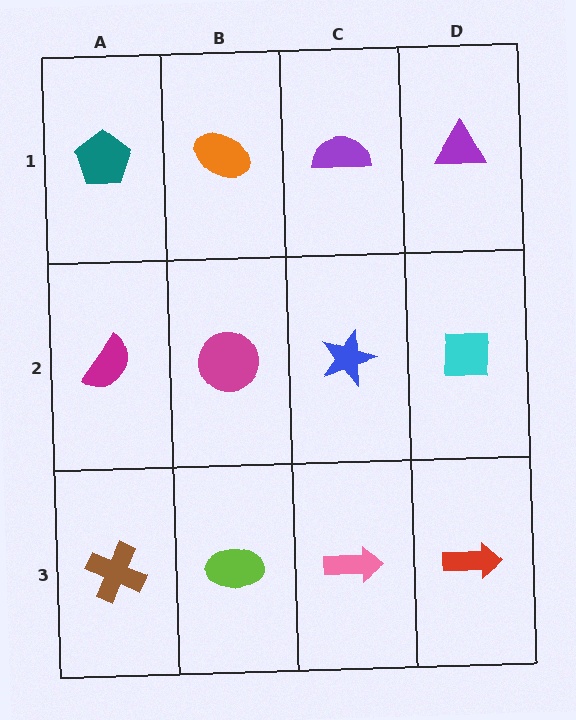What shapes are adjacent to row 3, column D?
A cyan square (row 2, column D), a pink arrow (row 3, column C).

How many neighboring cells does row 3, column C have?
3.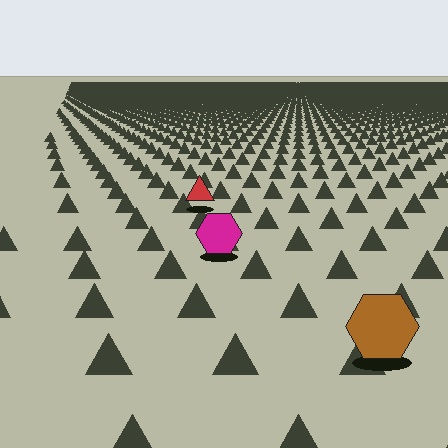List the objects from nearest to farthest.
From nearest to farthest: the brown hexagon, the magenta hexagon, the red triangle.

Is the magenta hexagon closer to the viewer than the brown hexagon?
No. The brown hexagon is closer — you can tell from the texture gradient: the ground texture is coarser near it.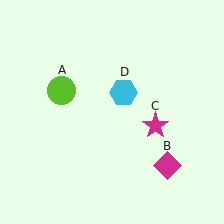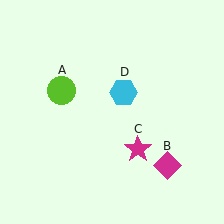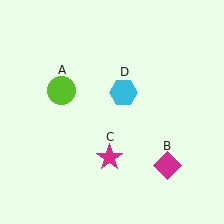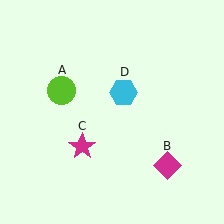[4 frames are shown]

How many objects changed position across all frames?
1 object changed position: magenta star (object C).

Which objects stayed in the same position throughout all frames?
Lime circle (object A) and magenta diamond (object B) and cyan hexagon (object D) remained stationary.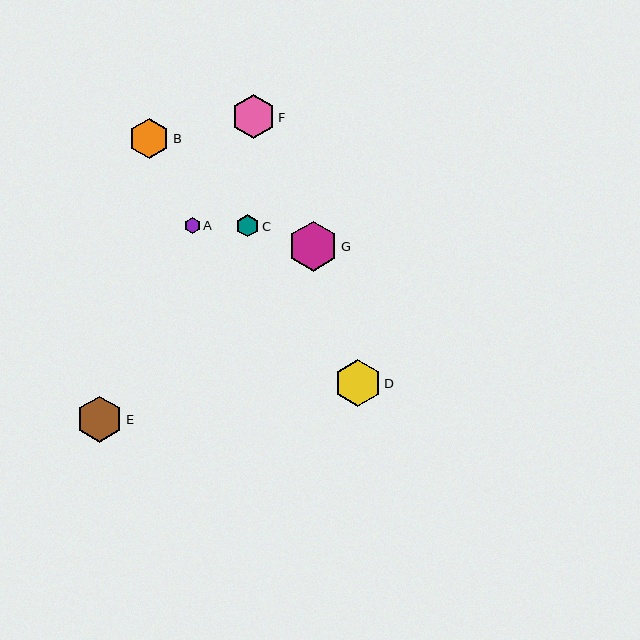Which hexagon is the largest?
Hexagon G is the largest with a size of approximately 50 pixels.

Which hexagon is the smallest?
Hexagon A is the smallest with a size of approximately 16 pixels.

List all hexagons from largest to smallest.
From largest to smallest: G, D, E, F, B, C, A.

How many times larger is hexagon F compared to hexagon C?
Hexagon F is approximately 2.0 times the size of hexagon C.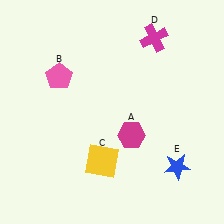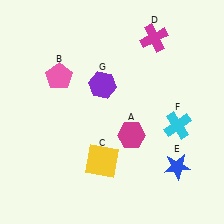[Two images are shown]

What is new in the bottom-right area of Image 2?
A cyan cross (F) was added in the bottom-right area of Image 2.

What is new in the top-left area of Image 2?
A purple hexagon (G) was added in the top-left area of Image 2.